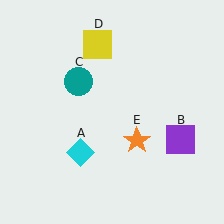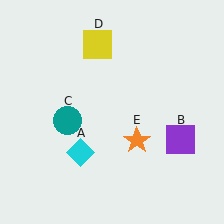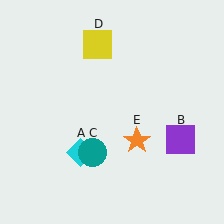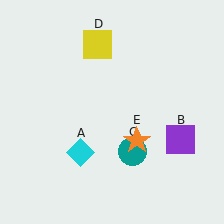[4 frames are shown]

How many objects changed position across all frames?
1 object changed position: teal circle (object C).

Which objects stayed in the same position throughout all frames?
Cyan diamond (object A) and purple square (object B) and yellow square (object D) and orange star (object E) remained stationary.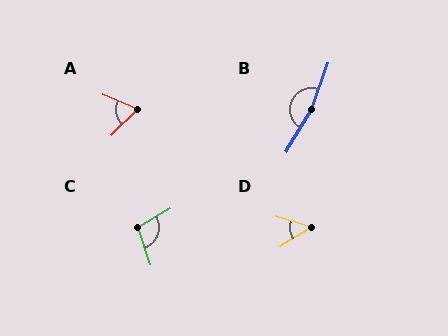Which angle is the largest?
B, at approximately 168 degrees.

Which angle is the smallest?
D, at approximately 49 degrees.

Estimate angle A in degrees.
Approximately 68 degrees.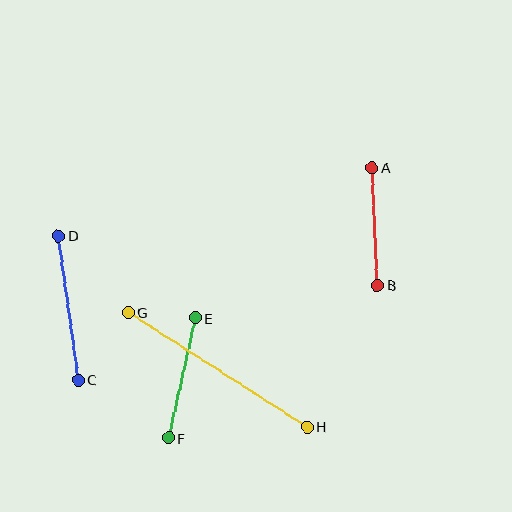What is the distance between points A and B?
The distance is approximately 118 pixels.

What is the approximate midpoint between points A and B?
The midpoint is at approximately (375, 226) pixels.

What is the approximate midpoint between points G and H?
The midpoint is at approximately (218, 370) pixels.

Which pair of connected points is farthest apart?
Points G and H are farthest apart.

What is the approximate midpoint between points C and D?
The midpoint is at approximately (68, 308) pixels.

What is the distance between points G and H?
The distance is approximately 213 pixels.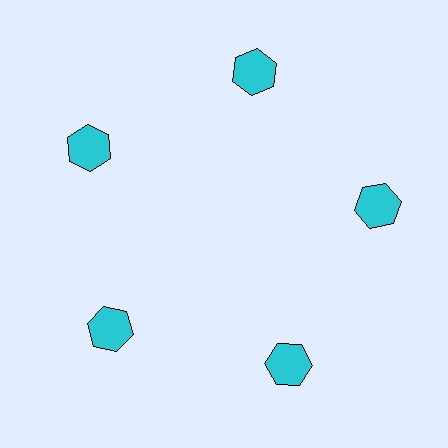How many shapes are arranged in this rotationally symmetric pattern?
There are 5 shapes, arranged in 5 groups of 1.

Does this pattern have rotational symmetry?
Yes, this pattern has 5-fold rotational symmetry. It looks the same after rotating 72 degrees around the center.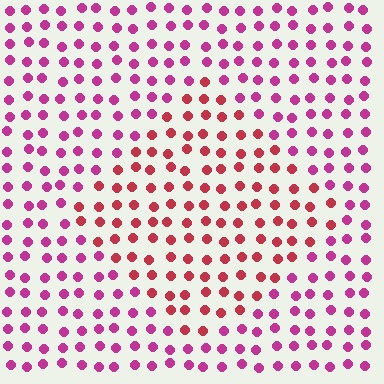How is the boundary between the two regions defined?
The boundary is defined purely by a slight shift in hue (about 33 degrees). Spacing, size, and orientation are identical on both sides.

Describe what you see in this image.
The image is filled with small magenta elements in a uniform arrangement. A diamond-shaped region is visible where the elements are tinted to a slightly different hue, forming a subtle color boundary.